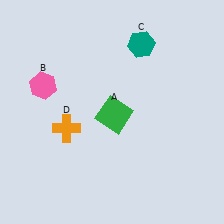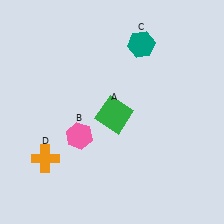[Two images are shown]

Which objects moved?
The objects that moved are: the pink hexagon (B), the orange cross (D).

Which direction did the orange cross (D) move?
The orange cross (D) moved down.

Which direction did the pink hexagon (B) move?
The pink hexagon (B) moved down.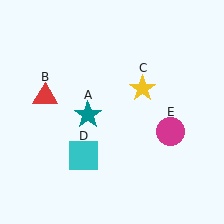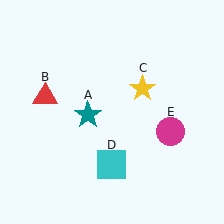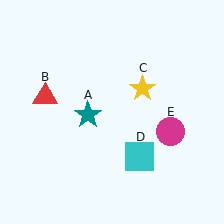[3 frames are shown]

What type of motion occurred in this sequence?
The cyan square (object D) rotated counterclockwise around the center of the scene.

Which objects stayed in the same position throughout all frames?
Teal star (object A) and red triangle (object B) and yellow star (object C) and magenta circle (object E) remained stationary.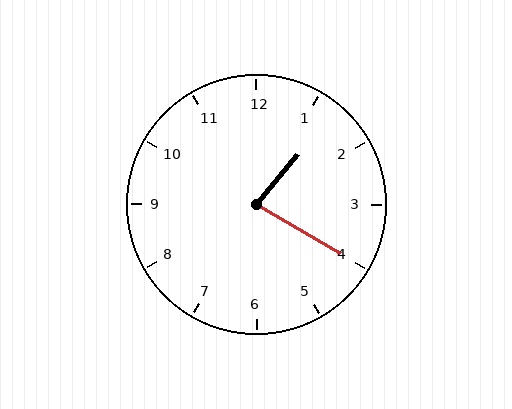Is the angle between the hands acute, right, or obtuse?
It is acute.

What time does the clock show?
1:20.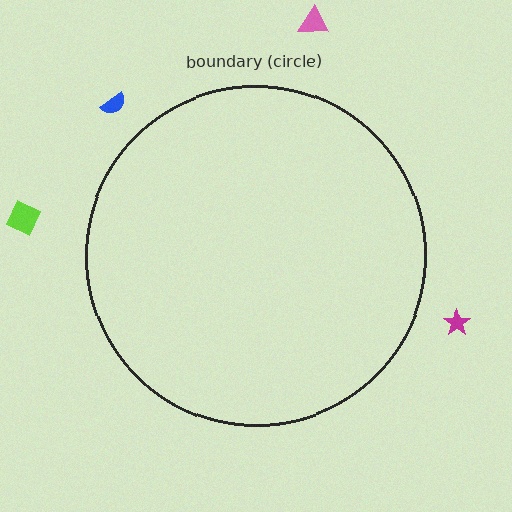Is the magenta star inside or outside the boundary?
Outside.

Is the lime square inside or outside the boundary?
Outside.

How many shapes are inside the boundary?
0 inside, 4 outside.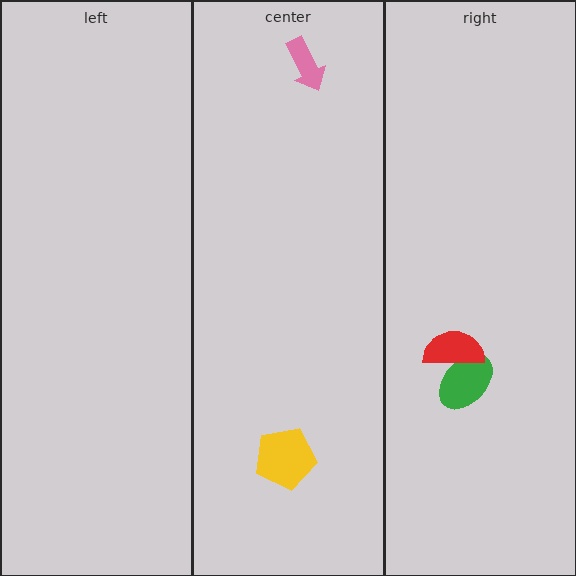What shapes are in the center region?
The pink arrow, the yellow pentagon.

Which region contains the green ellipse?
The right region.